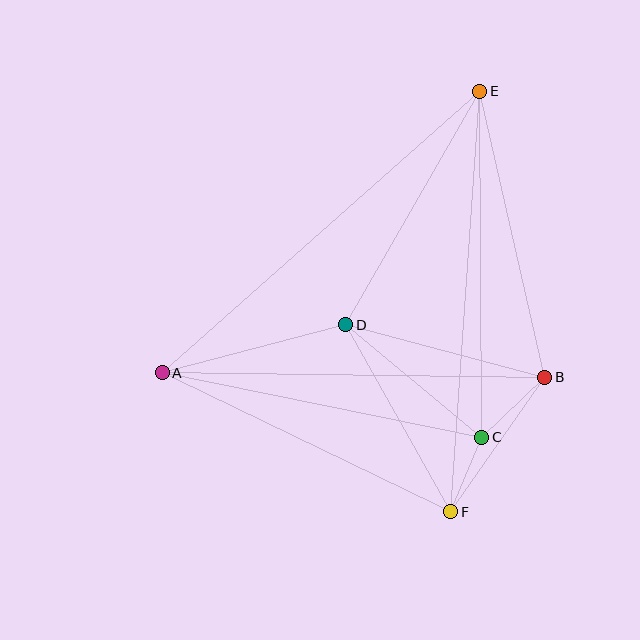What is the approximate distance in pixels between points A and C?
The distance between A and C is approximately 326 pixels.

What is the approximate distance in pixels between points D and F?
The distance between D and F is approximately 214 pixels.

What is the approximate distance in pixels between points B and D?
The distance between B and D is approximately 206 pixels.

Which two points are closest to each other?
Points C and F are closest to each other.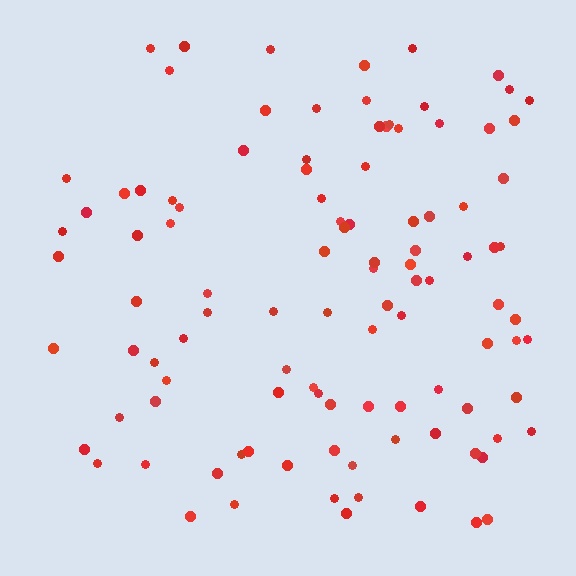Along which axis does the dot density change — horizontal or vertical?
Horizontal.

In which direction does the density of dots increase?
From left to right, with the right side densest.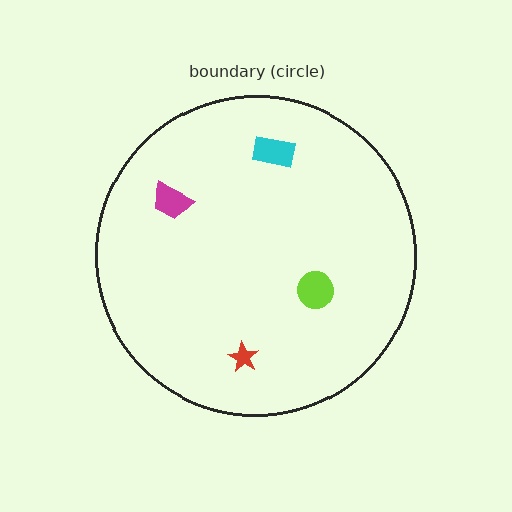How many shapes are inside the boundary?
4 inside, 0 outside.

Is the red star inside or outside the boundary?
Inside.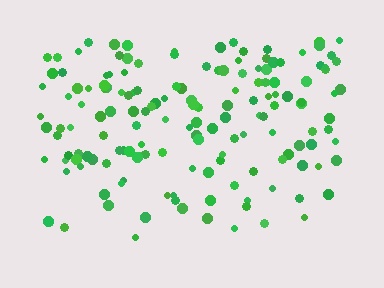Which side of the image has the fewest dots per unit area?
The bottom.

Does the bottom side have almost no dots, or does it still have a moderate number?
Still a moderate number, just noticeably fewer than the top.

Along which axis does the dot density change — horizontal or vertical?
Vertical.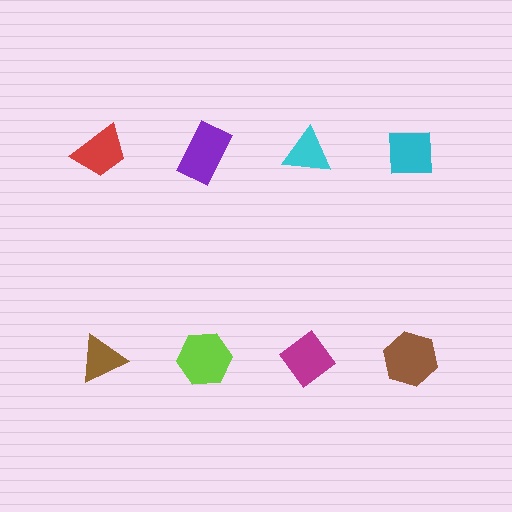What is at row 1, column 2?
A purple rectangle.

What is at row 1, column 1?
A red trapezoid.